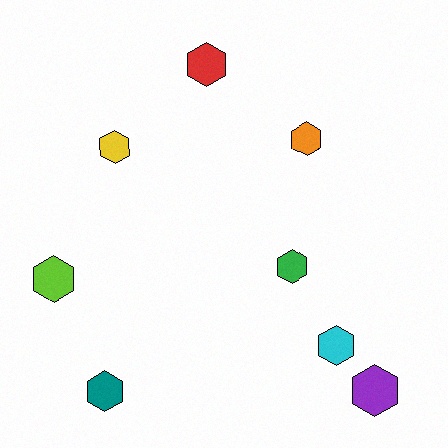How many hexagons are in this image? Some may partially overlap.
There are 8 hexagons.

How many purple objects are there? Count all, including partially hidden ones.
There is 1 purple object.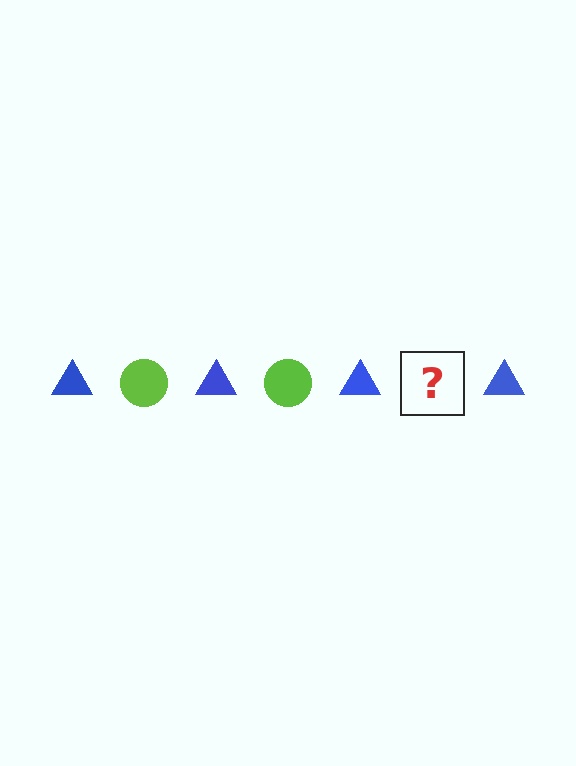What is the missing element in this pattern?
The missing element is a lime circle.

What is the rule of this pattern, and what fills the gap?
The rule is that the pattern alternates between blue triangle and lime circle. The gap should be filled with a lime circle.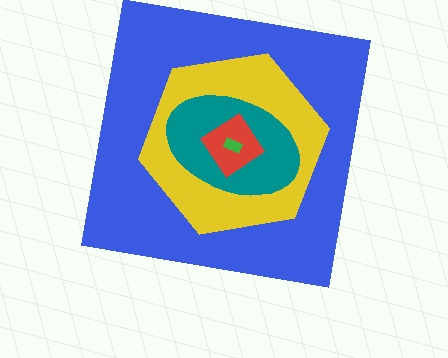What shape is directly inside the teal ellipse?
The red diamond.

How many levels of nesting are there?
5.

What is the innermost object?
The green rectangle.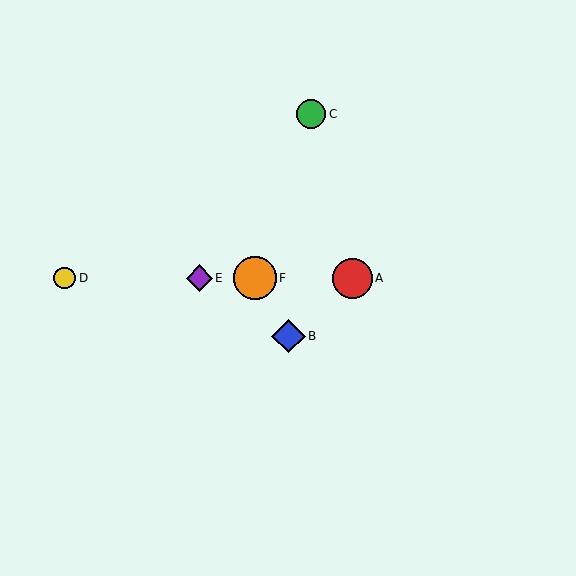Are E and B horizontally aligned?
No, E is at y≈278 and B is at y≈336.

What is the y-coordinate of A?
Object A is at y≈278.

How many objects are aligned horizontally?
4 objects (A, D, E, F) are aligned horizontally.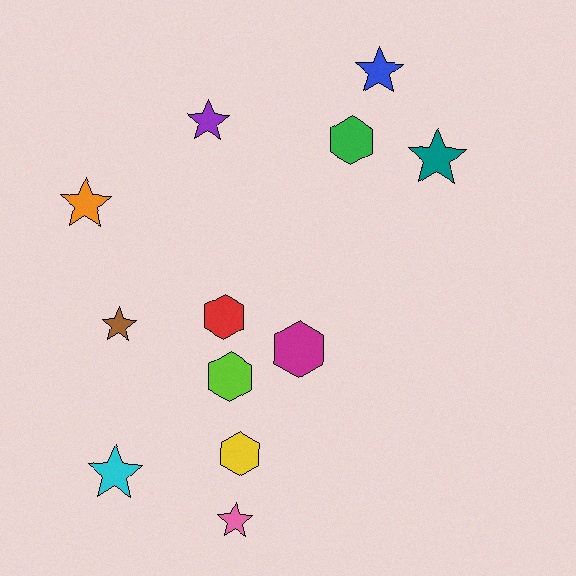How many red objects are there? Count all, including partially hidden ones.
There is 1 red object.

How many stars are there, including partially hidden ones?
There are 7 stars.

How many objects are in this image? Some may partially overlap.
There are 12 objects.